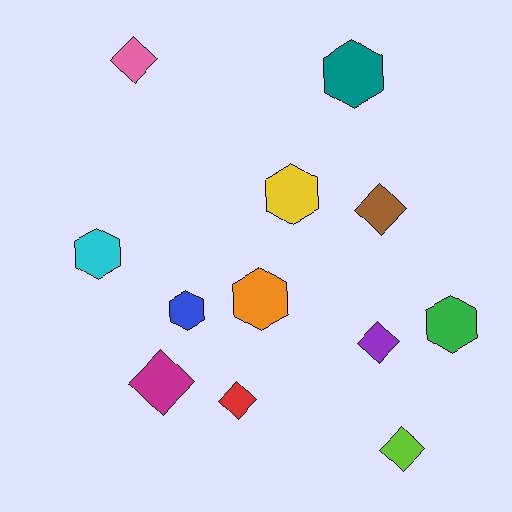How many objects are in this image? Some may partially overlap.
There are 12 objects.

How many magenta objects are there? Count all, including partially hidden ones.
There is 1 magenta object.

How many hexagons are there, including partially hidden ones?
There are 6 hexagons.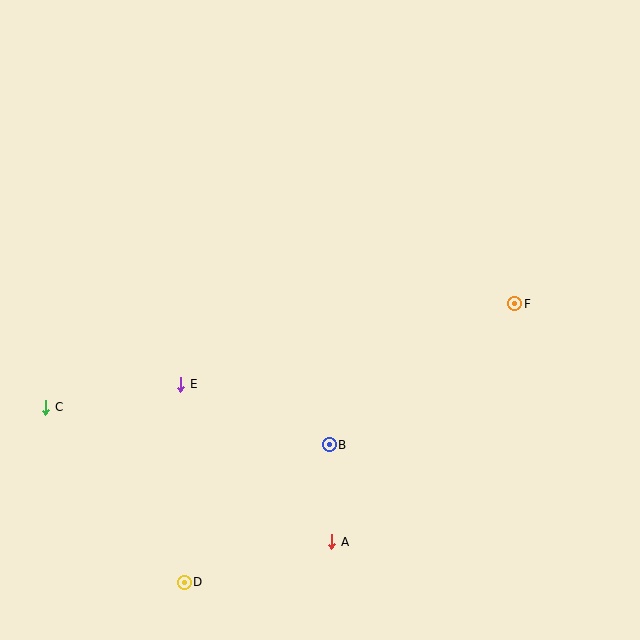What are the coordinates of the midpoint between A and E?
The midpoint between A and E is at (256, 463).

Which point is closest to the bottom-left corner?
Point D is closest to the bottom-left corner.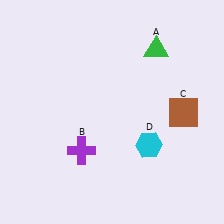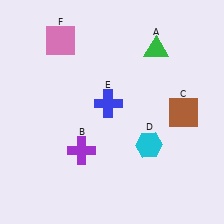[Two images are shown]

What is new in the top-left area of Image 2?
A pink square (F) was added in the top-left area of Image 2.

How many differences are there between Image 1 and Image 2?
There are 2 differences between the two images.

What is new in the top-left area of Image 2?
A blue cross (E) was added in the top-left area of Image 2.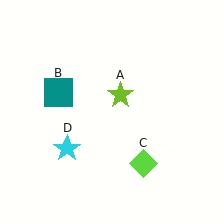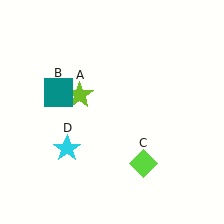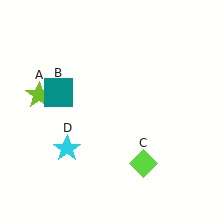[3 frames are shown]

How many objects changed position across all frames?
1 object changed position: lime star (object A).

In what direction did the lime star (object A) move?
The lime star (object A) moved left.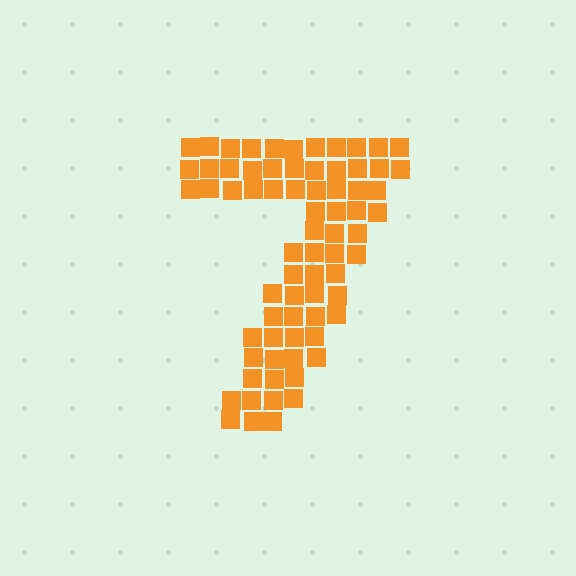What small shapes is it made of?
It is made of small squares.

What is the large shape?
The large shape is the digit 7.